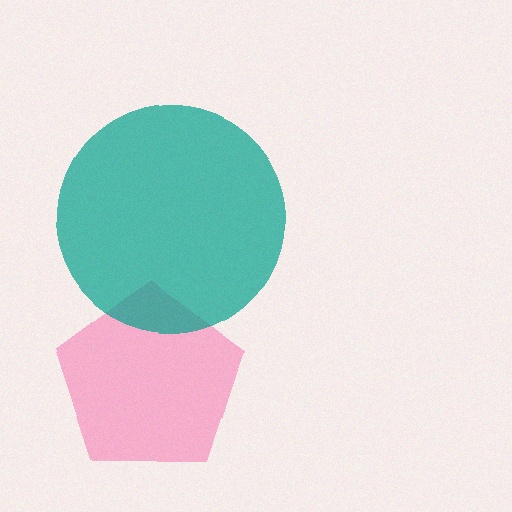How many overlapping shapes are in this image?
There are 2 overlapping shapes in the image.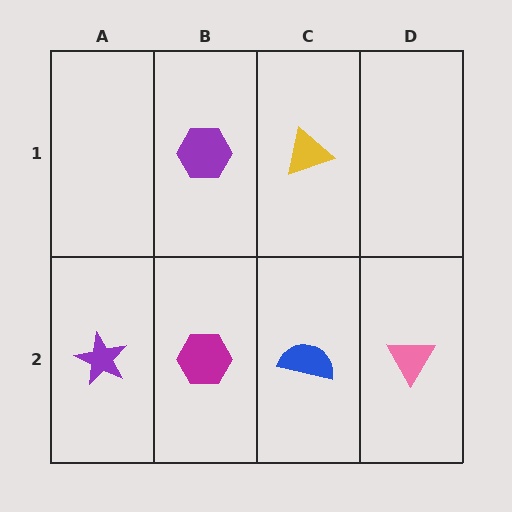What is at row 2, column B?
A magenta hexagon.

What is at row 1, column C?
A yellow triangle.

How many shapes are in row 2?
4 shapes.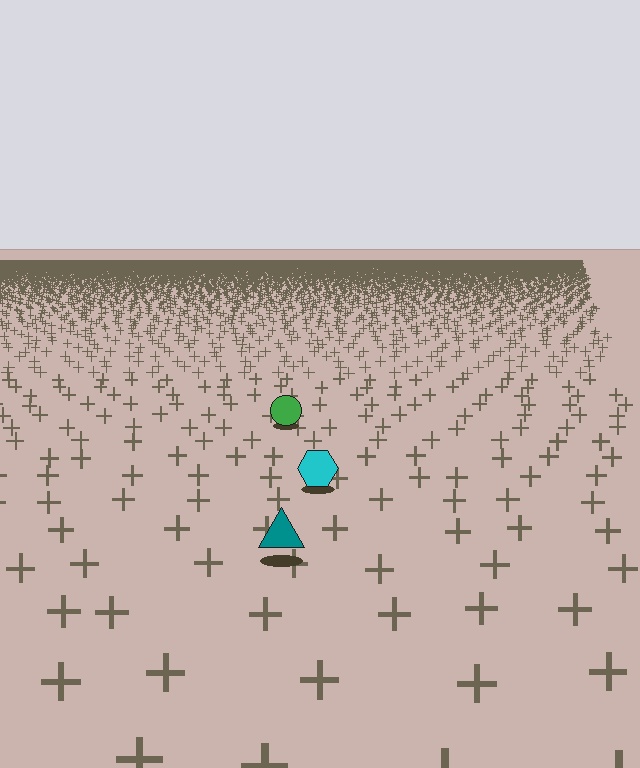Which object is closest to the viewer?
The teal triangle is closest. The texture marks near it are larger and more spread out.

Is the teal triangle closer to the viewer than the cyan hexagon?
Yes. The teal triangle is closer — you can tell from the texture gradient: the ground texture is coarser near it.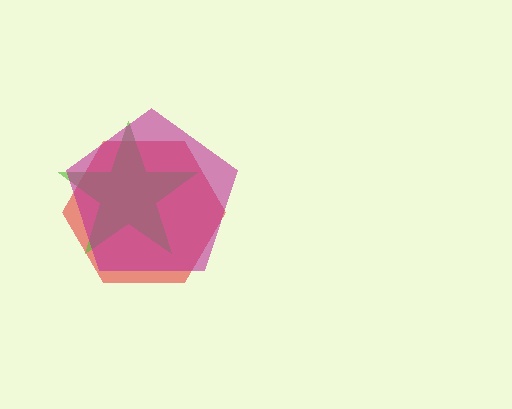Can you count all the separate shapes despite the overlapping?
Yes, there are 3 separate shapes.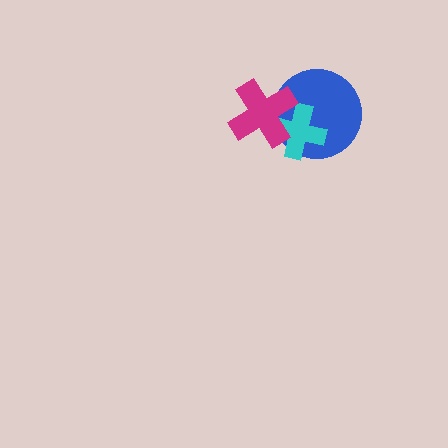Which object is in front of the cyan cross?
The magenta cross is in front of the cyan cross.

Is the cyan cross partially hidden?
Yes, it is partially covered by another shape.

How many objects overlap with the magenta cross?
2 objects overlap with the magenta cross.